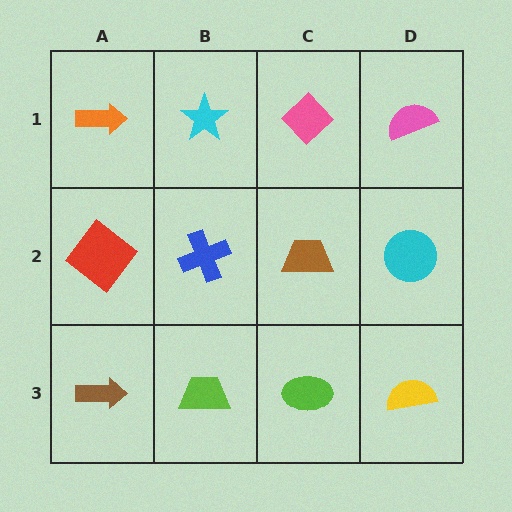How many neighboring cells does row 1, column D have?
2.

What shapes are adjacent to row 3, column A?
A red diamond (row 2, column A), a lime trapezoid (row 3, column B).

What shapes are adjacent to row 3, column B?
A blue cross (row 2, column B), a brown arrow (row 3, column A), a lime ellipse (row 3, column C).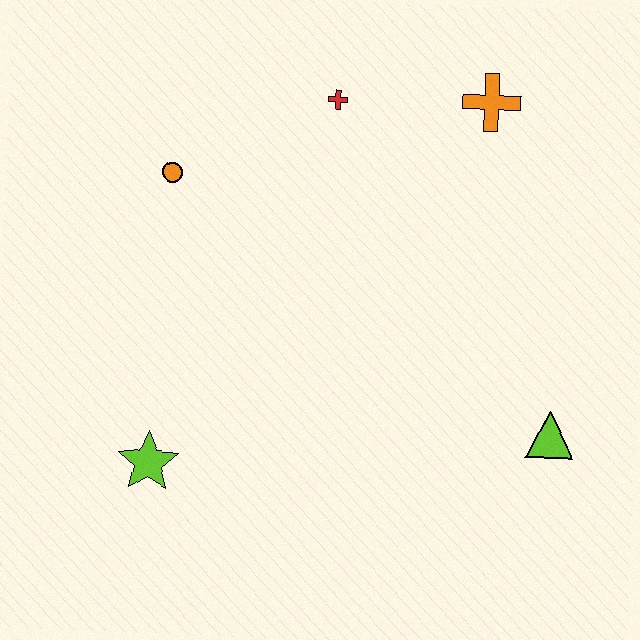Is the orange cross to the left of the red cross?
No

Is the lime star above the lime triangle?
No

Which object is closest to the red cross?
The orange cross is closest to the red cross.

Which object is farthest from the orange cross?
The lime star is farthest from the orange cross.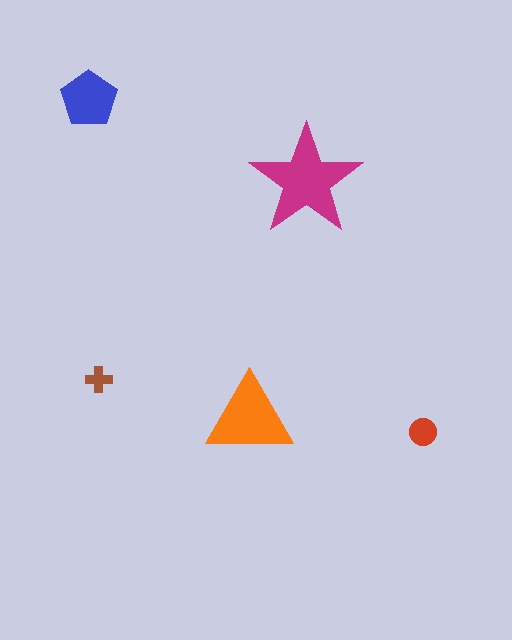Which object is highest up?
The blue pentagon is topmost.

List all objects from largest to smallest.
The magenta star, the orange triangle, the blue pentagon, the red circle, the brown cross.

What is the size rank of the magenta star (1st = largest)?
1st.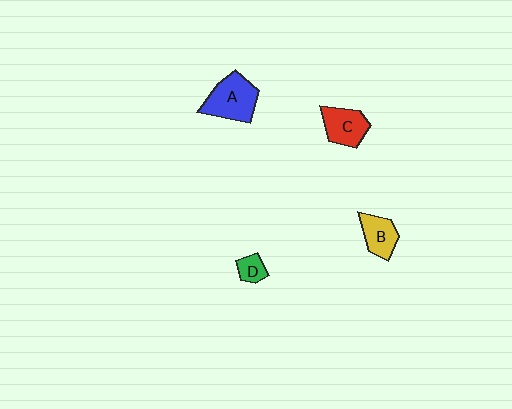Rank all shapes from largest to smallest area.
From largest to smallest: A (blue), C (red), B (yellow), D (green).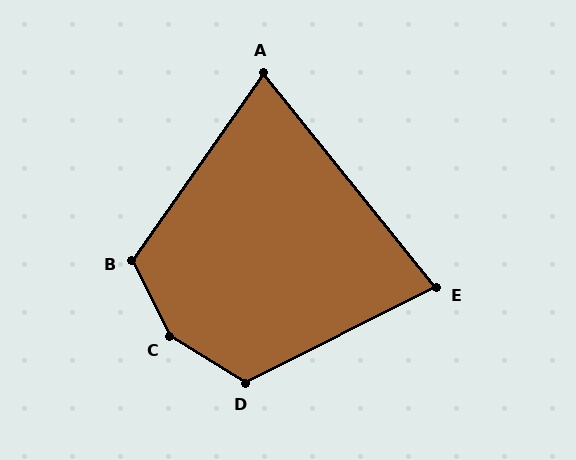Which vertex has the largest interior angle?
C, at approximately 148 degrees.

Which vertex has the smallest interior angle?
A, at approximately 74 degrees.